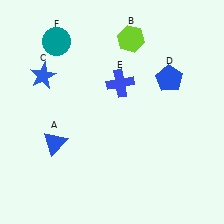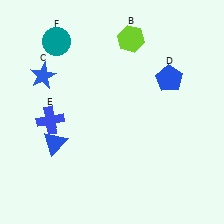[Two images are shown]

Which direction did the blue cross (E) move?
The blue cross (E) moved left.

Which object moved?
The blue cross (E) moved left.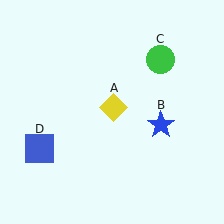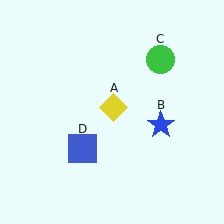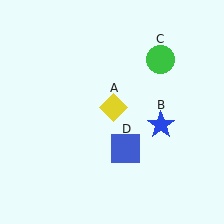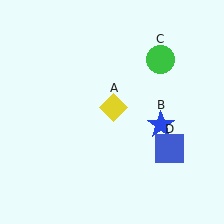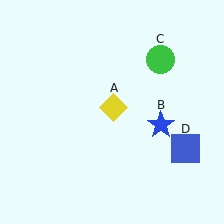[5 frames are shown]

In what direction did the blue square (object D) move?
The blue square (object D) moved right.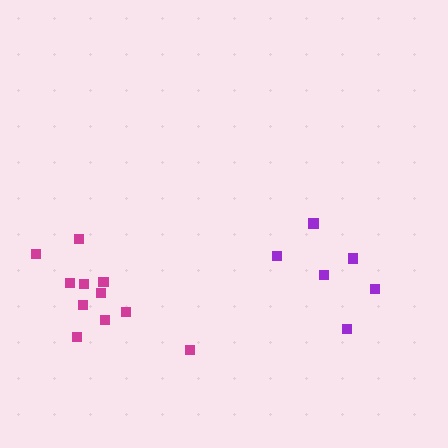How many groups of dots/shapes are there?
There are 2 groups.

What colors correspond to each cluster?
The clusters are colored: magenta, purple.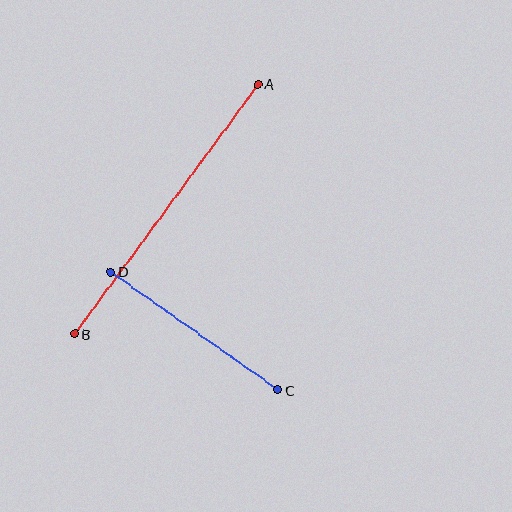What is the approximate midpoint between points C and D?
The midpoint is at approximately (194, 331) pixels.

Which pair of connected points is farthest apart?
Points A and B are farthest apart.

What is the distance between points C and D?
The distance is approximately 204 pixels.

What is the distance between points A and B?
The distance is approximately 310 pixels.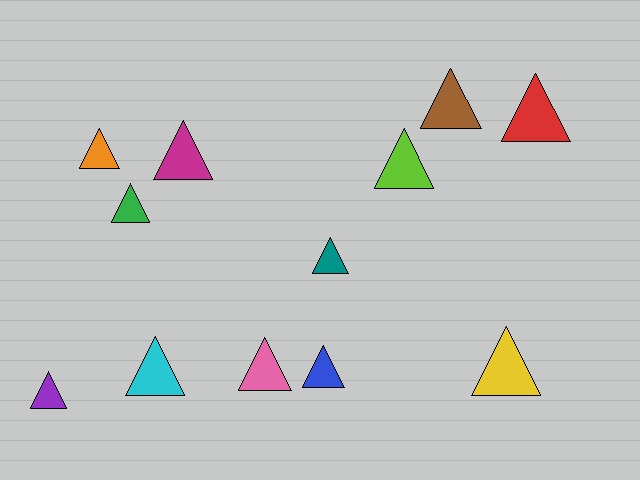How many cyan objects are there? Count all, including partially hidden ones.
There is 1 cyan object.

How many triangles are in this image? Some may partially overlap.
There are 12 triangles.